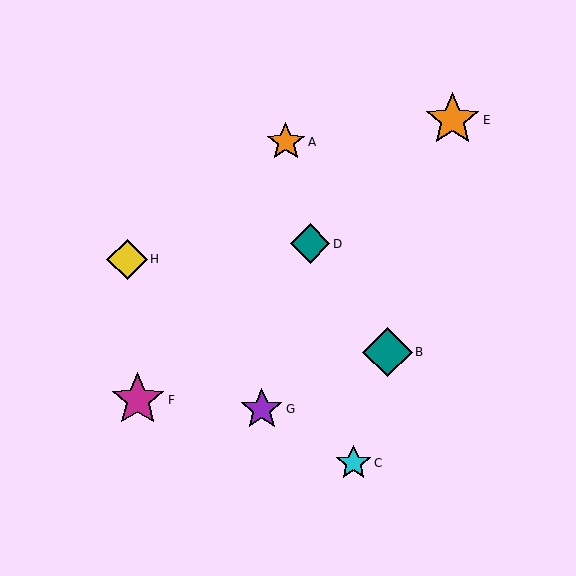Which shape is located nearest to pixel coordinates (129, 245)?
The yellow diamond (labeled H) at (127, 259) is nearest to that location.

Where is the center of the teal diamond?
The center of the teal diamond is at (387, 352).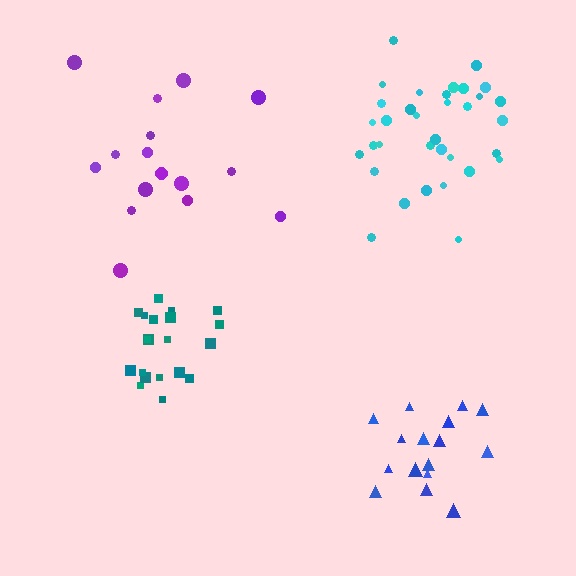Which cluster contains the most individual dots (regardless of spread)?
Cyan (34).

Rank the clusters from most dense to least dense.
teal, cyan, blue, purple.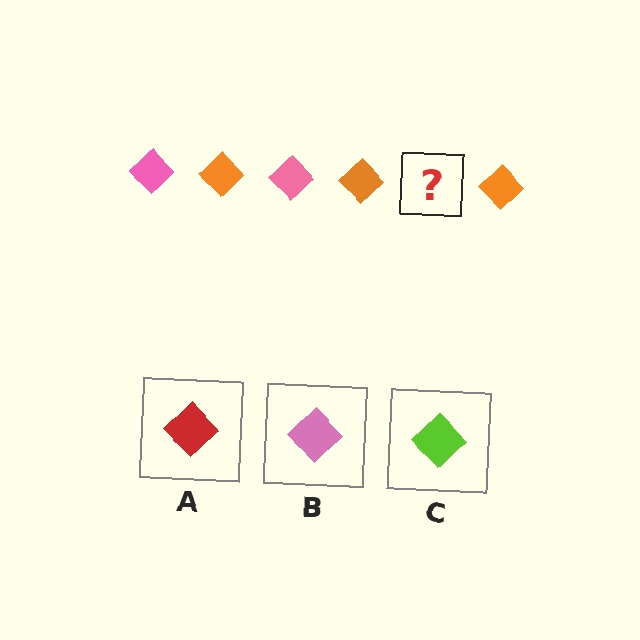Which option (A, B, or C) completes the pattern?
B.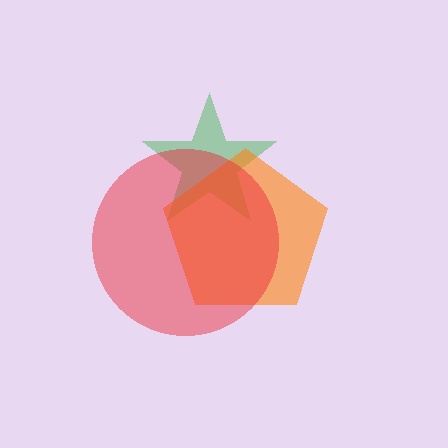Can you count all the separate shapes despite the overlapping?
Yes, there are 3 separate shapes.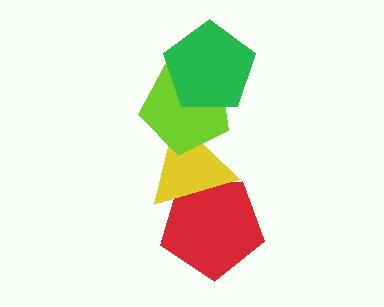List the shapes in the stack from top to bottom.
From top to bottom: the green pentagon, the lime pentagon, the yellow triangle, the red pentagon.